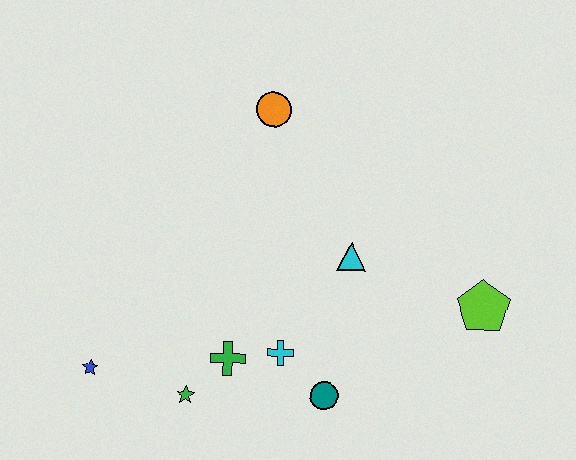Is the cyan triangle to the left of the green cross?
No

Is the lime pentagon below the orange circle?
Yes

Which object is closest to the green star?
The green cross is closest to the green star.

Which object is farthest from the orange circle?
The blue star is farthest from the orange circle.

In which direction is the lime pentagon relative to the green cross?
The lime pentagon is to the right of the green cross.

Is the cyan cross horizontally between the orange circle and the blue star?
No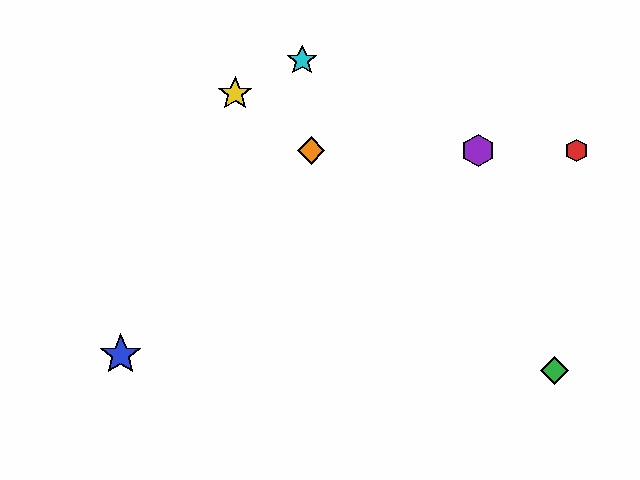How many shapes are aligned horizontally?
3 shapes (the red hexagon, the purple hexagon, the orange diamond) are aligned horizontally.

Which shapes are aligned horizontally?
The red hexagon, the purple hexagon, the orange diamond are aligned horizontally.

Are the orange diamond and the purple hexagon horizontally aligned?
Yes, both are at y≈151.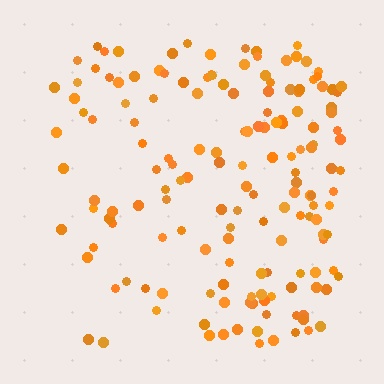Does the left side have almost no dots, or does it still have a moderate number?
Still a moderate number, just noticeably fewer than the right.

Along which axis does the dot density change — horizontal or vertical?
Horizontal.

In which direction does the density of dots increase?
From left to right, with the right side densest.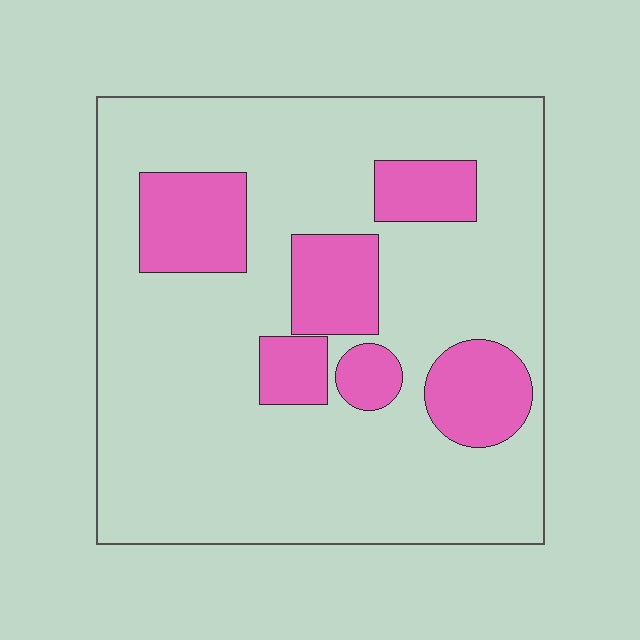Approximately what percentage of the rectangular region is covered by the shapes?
Approximately 20%.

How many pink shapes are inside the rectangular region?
6.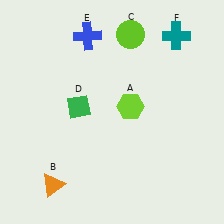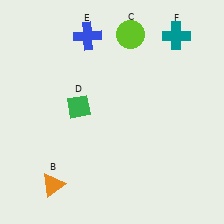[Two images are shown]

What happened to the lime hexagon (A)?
The lime hexagon (A) was removed in Image 2. It was in the top-right area of Image 1.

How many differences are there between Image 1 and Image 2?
There is 1 difference between the two images.